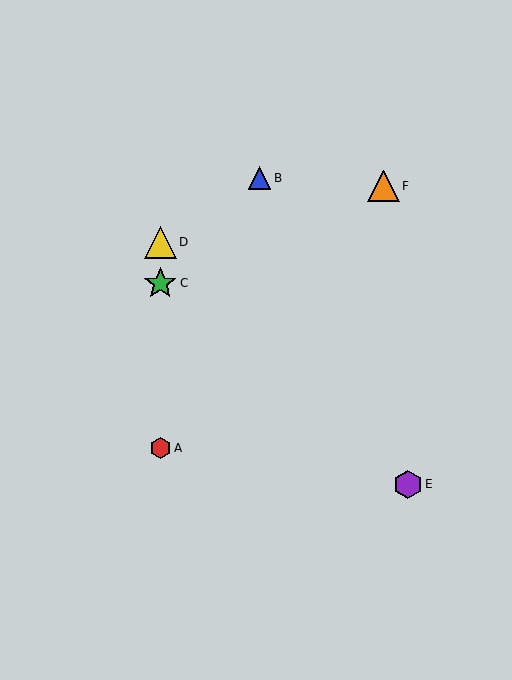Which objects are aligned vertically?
Objects A, C, D are aligned vertically.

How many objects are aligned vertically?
3 objects (A, C, D) are aligned vertically.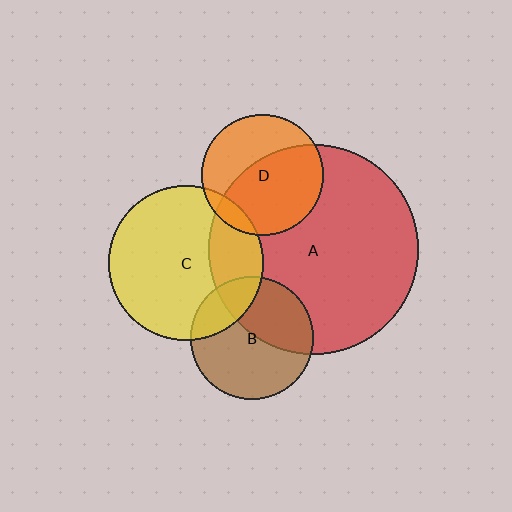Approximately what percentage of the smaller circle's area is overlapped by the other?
Approximately 20%.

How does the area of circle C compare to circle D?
Approximately 1.6 times.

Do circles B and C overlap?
Yes.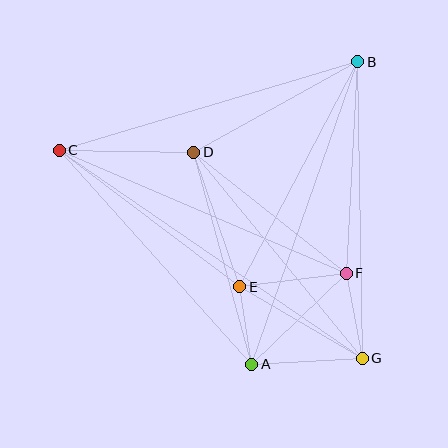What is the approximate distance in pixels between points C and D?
The distance between C and D is approximately 134 pixels.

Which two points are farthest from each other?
Points C and G are farthest from each other.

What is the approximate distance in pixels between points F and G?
The distance between F and G is approximately 86 pixels.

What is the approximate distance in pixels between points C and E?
The distance between C and E is approximately 226 pixels.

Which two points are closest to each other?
Points A and E are closest to each other.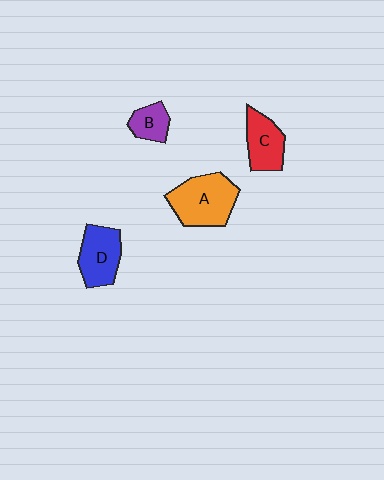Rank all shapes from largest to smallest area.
From largest to smallest: A (orange), D (blue), C (red), B (purple).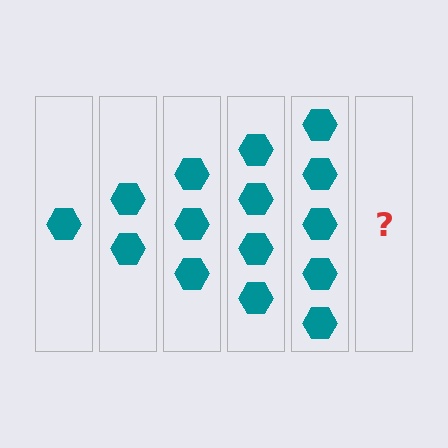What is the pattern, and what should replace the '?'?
The pattern is that each step adds one more hexagon. The '?' should be 6 hexagons.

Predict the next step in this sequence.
The next step is 6 hexagons.